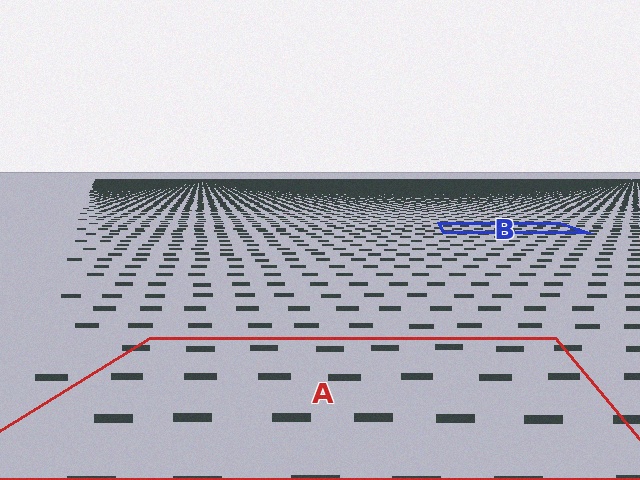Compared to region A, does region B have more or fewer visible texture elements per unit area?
Region B has more texture elements per unit area — they are packed more densely because it is farther away.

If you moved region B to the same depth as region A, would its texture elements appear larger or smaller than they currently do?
They would appear larger. At a closer depth, the same texture elements are projected at a bigger on-screen size.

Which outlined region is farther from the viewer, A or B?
Region B is farther from the viewer — the texture elements inside it appear smaller and more densely packed.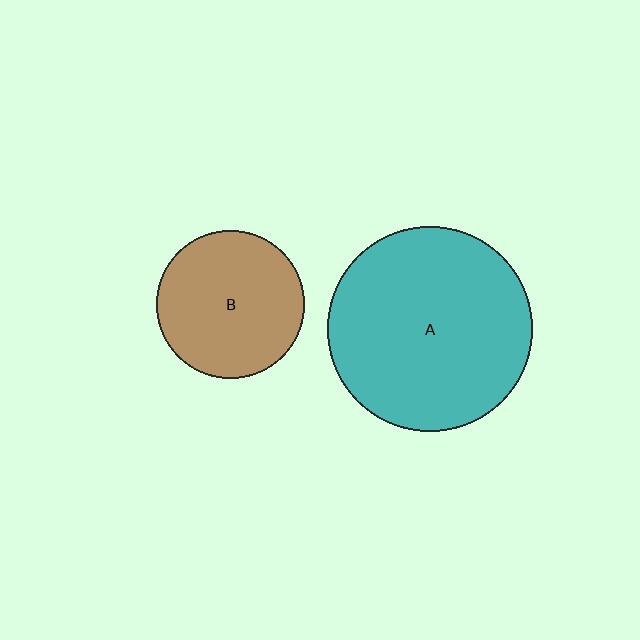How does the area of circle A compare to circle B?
Approximately 1.9 times.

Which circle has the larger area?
Circle A (teal).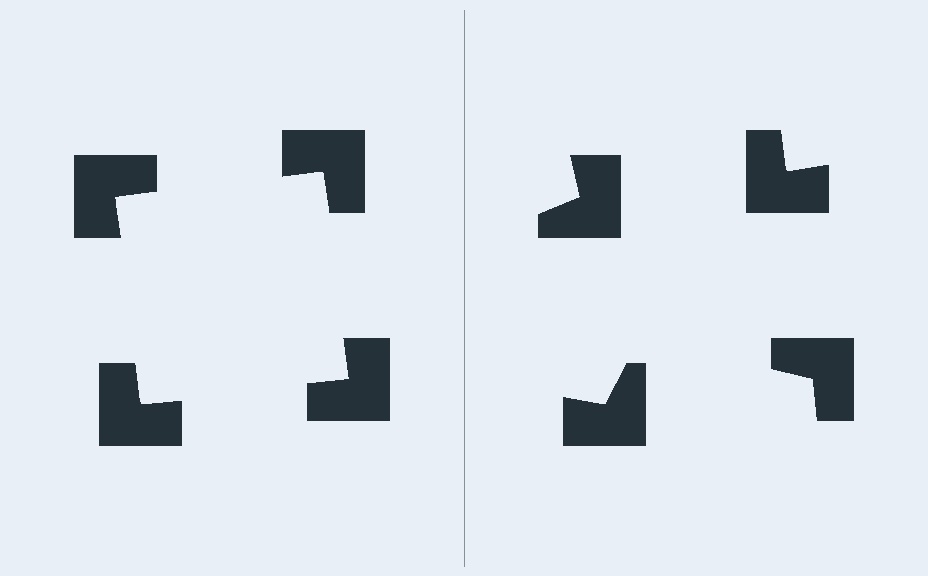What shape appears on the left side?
An illusory square.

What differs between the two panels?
The notched squares are positioned identically on both sides; only the wedge orientations differ. On the left they align to a square; on the right they are misaligned.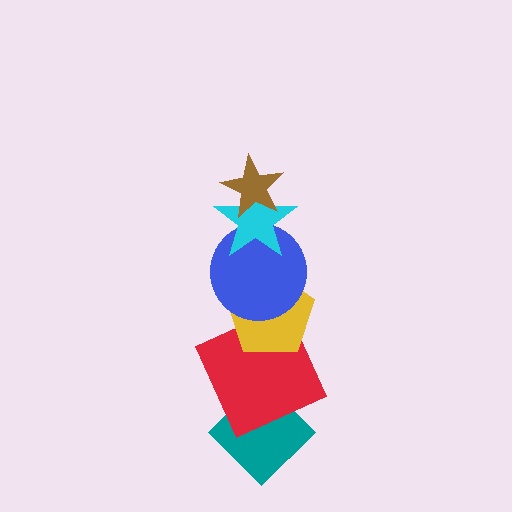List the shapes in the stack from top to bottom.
From top to bottom: the brown star, the cyan star, the blue circle, the yellow pentagon, the red square, the teal diamond.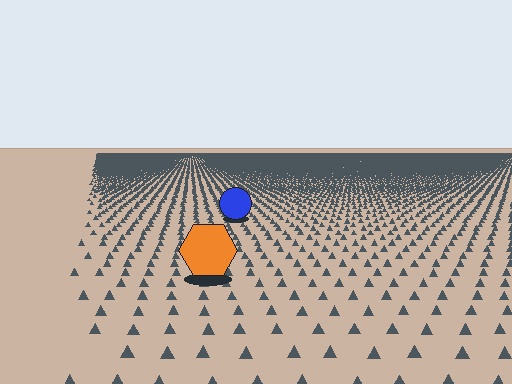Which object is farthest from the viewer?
The blue circle is farthest from the viewer. It appears smaller and the ground texture around it is denser.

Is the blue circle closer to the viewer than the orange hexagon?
No. The orange hexagon is closer — you can tell from the texture gradient: the ground texture is coarser near it.